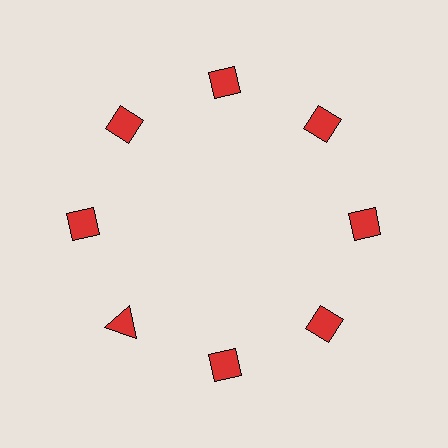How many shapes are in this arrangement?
There are 8 shapes arranged in a ring pattern.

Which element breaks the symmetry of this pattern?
The red triangle at roughly the 8 o'clock position breaks the symmetry. All other shapes are red diamonds.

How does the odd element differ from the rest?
It has a different shape: triangle instead of diamond.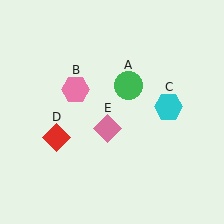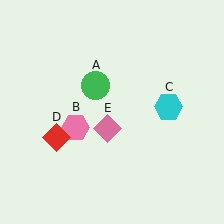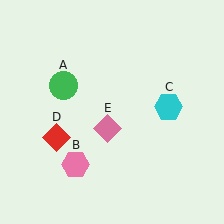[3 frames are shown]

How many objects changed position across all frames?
2 objects changed position: green circle (object A), pink hexagon (object B).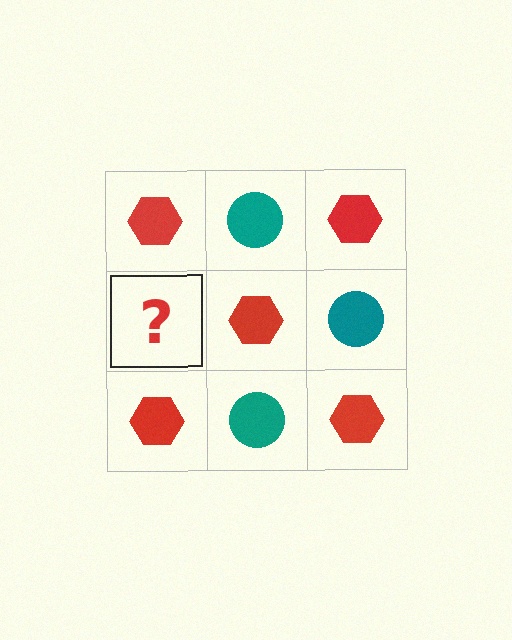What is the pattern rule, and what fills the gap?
The rule is that it alternates red hexagon and teal circle in a checkerboard pattern. The gap should be filled with a teal circle.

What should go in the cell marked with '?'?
The missing cell should contain a teal circle.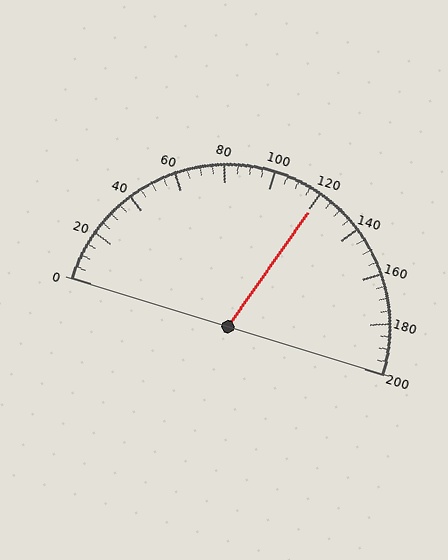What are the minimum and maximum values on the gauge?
The gauge ranges from 0 to 200.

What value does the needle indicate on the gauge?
The needle indicates approximately 120.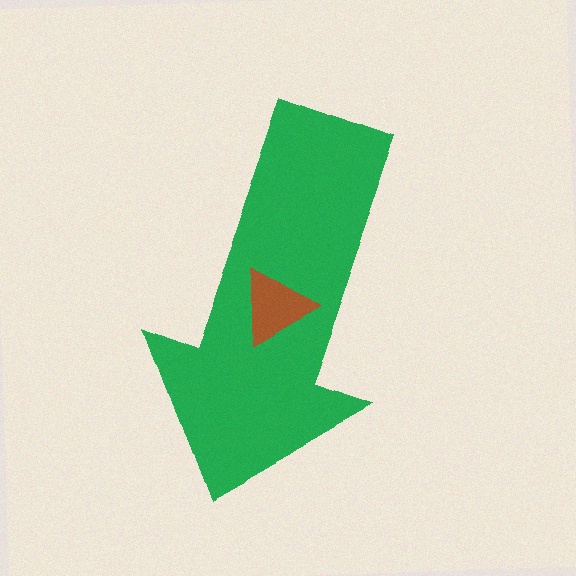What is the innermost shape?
The brown triangle.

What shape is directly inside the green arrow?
The brown triangle.